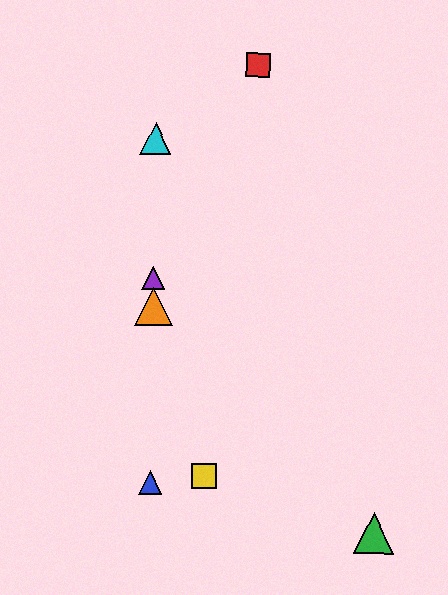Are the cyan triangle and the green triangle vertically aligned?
No, the cyan triangle is at x≈156 and the green triangle is at x≈374.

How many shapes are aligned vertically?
4 shapes (the blue triangle, the purple triangle, the orange triangle, the cyan triangle) are aligned vertically.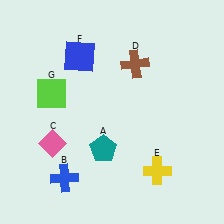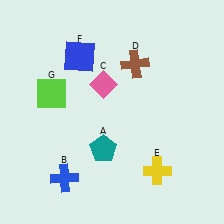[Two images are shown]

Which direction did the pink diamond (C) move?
The pink diamond (C) moved up.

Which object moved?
The pink diamond (C) moved up.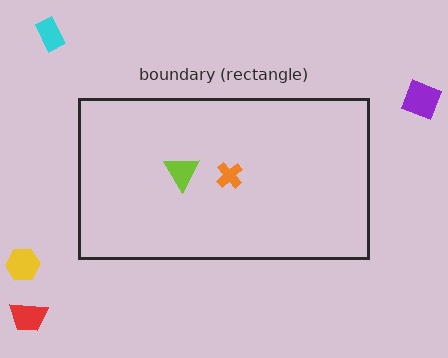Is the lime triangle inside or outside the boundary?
Inside.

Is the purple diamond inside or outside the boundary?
Outside.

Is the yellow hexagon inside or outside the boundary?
Outside.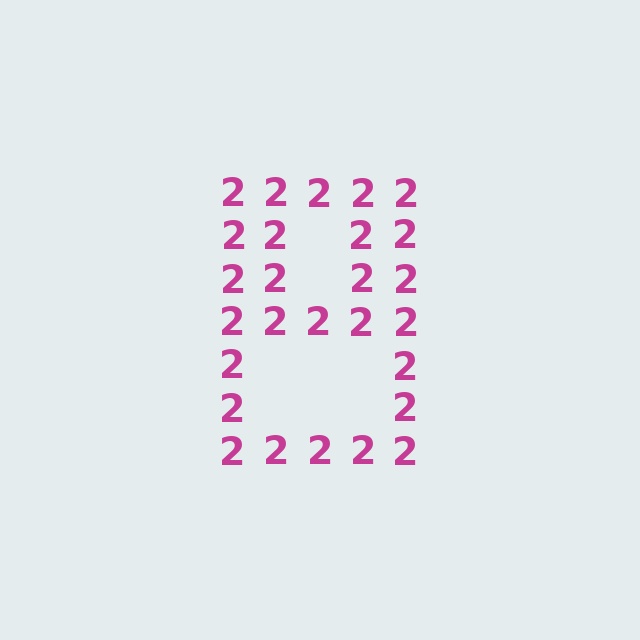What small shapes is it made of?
It is made of small digit 2's.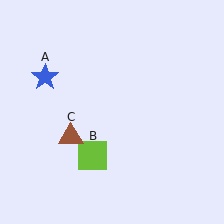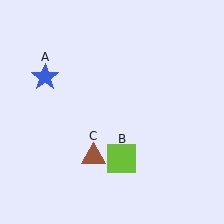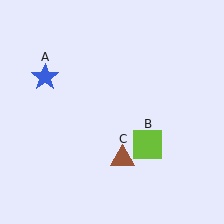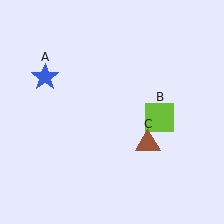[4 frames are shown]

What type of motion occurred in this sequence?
The lime square (object B), brown triangle (object C) rotated counterclockwise around the center of the scene.